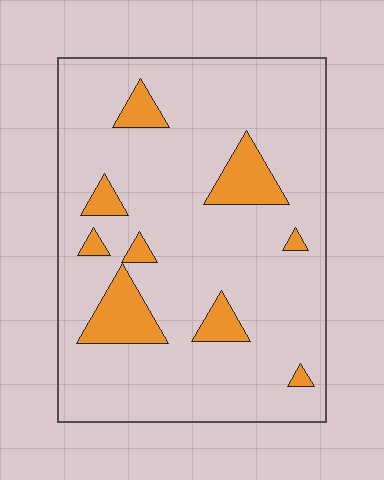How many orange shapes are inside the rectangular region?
9.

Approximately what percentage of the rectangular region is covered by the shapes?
Approximately 15%.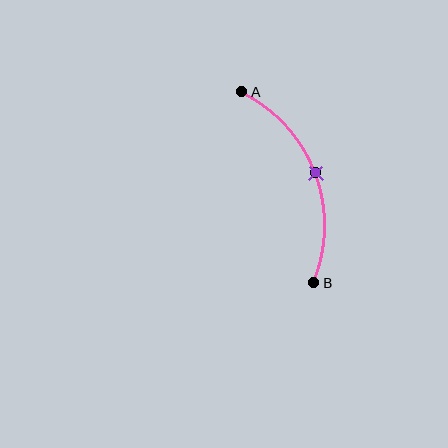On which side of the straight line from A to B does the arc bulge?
The arc bulges to the right of the straight line connecting A and B.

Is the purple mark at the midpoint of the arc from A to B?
Yes. The purple mark lies on the arc at equal arc-length from both A and B — it is the arc midpoint.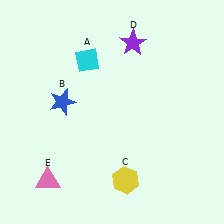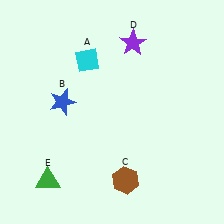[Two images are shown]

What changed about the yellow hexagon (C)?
In Image 1, C is yellow. In Image 2, it changed to brown.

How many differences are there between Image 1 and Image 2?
There are 2 differences between the two images.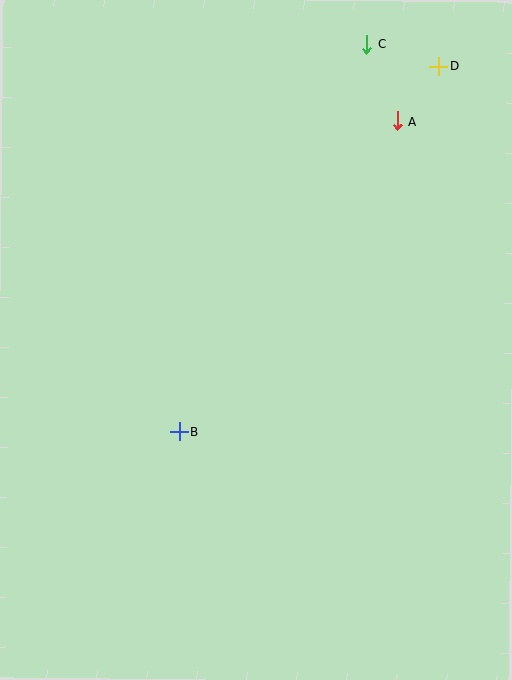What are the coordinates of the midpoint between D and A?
The midpoint between D and A is at (418, 93).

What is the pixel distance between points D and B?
The distance between D and B is 449 pixels.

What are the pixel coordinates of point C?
Point C is at (367, 45).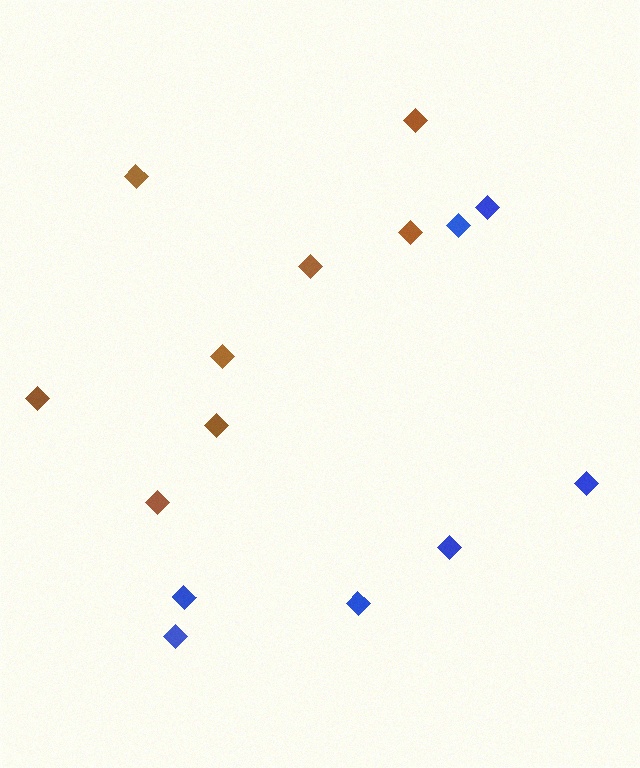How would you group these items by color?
There are 2 groups: one group of brown diamonds (8) and one group of blue diamonds (7).